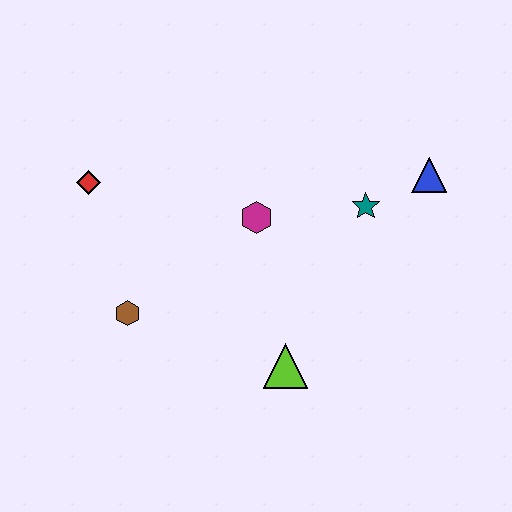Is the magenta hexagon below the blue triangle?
Yes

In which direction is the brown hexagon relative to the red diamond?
The brown hexagon is below the red diamond.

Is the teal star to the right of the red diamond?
Yes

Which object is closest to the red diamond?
The brown hexagon is closest to the red diamond.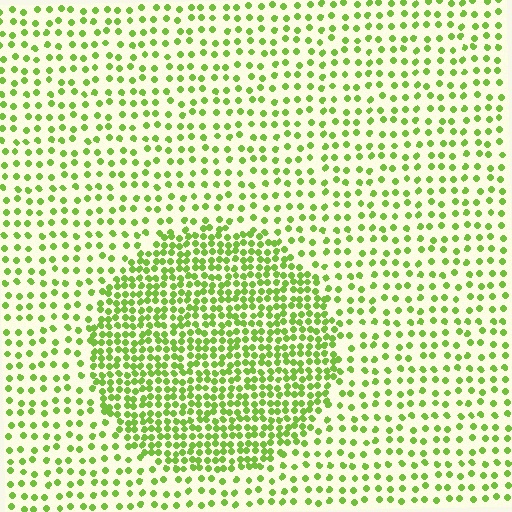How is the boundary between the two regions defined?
The boundary is defined by a change in element density (approximately 2.2x ratio). All elements are the same color, size, and shape.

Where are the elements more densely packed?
The elements are more densely packed inside the circle boundary.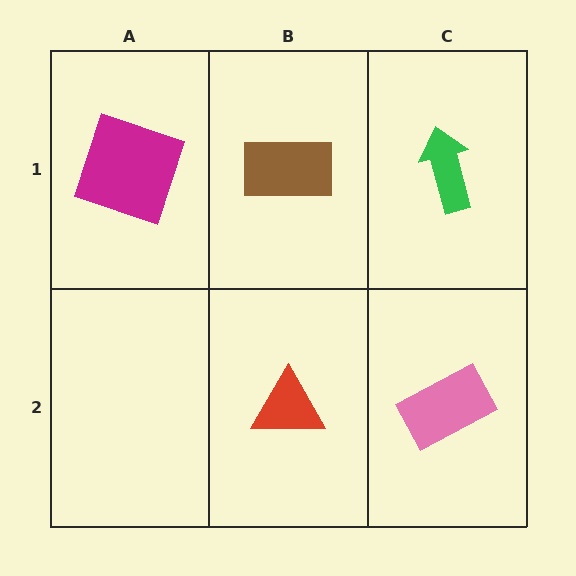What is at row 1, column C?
A green arrow.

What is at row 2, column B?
A red triangle.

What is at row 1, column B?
A brown rectangle.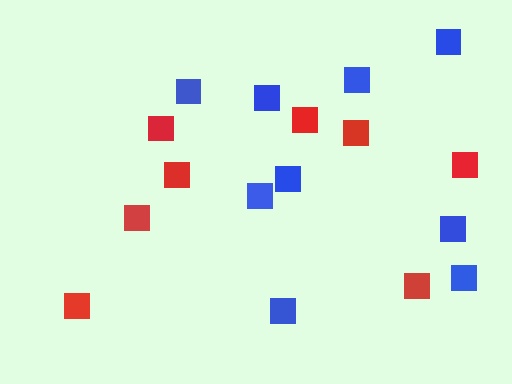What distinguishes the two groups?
There are 2 groups: one group of red squares (8) and one group of blue squares (9).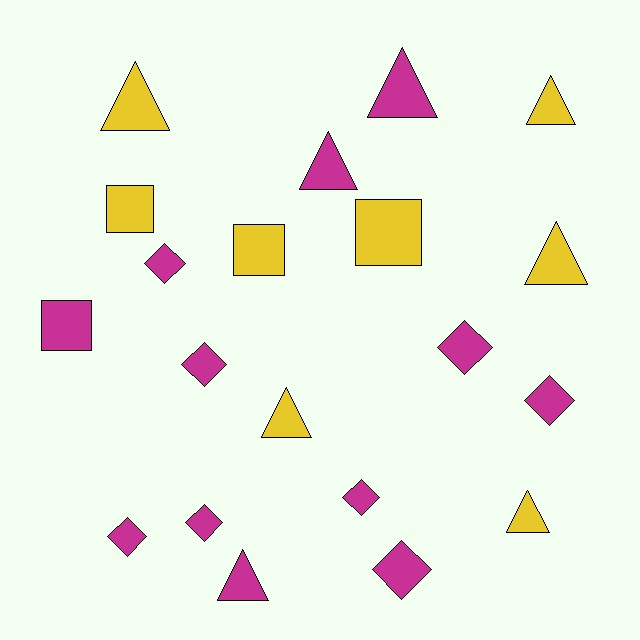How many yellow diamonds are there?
There are no yellow diamonds.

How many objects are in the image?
There are 20 objects.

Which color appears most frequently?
Magenta, with 12 objects.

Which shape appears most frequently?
Diamond, with 8 objects.